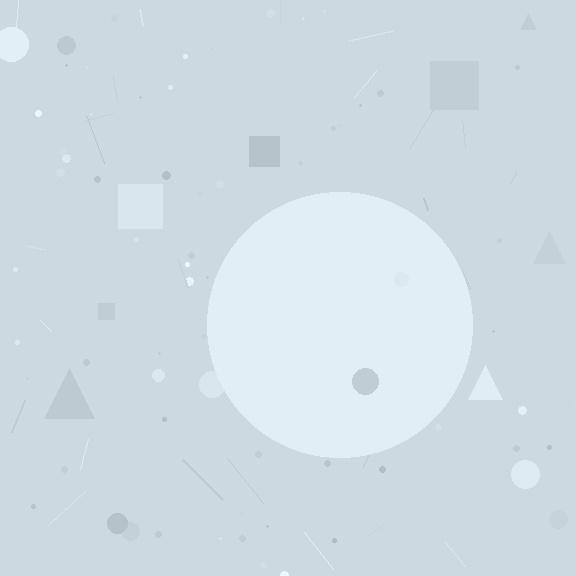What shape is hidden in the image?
A circle is hidden in the image.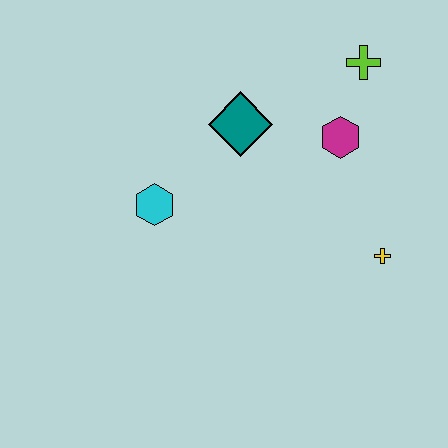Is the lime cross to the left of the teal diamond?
No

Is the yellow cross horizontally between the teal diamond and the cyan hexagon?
No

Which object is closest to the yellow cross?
The magenta hexagon is closest to the yellow cross.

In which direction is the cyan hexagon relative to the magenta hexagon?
The cyan hexagon is to the left of the magenta hexagon.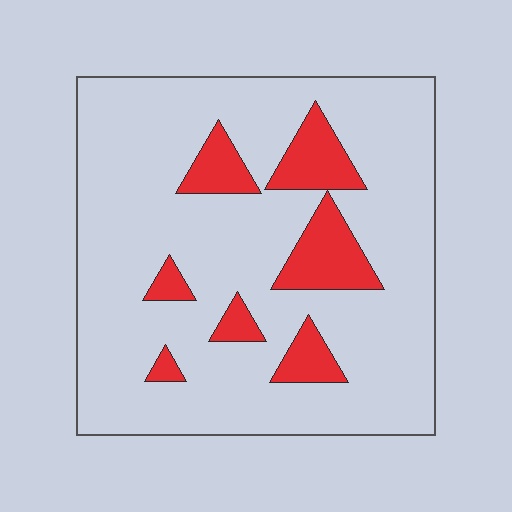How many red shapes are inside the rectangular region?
7.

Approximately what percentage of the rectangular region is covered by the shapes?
Approximately 15%.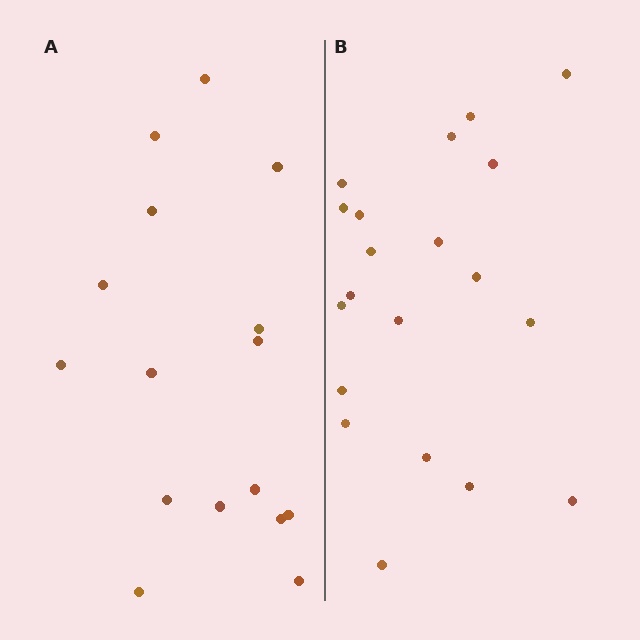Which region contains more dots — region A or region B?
Region B (the right region) has more dots.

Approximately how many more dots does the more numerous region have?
Region B has about 4 more dots than region A.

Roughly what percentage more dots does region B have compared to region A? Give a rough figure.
About 25% more.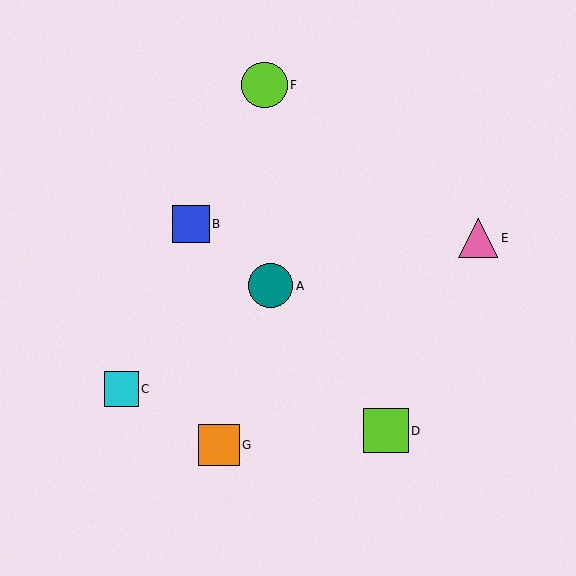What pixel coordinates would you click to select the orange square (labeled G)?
Click at (219, 445) to select the orange square G.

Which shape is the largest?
The lime circle (labeled F) is the largest.